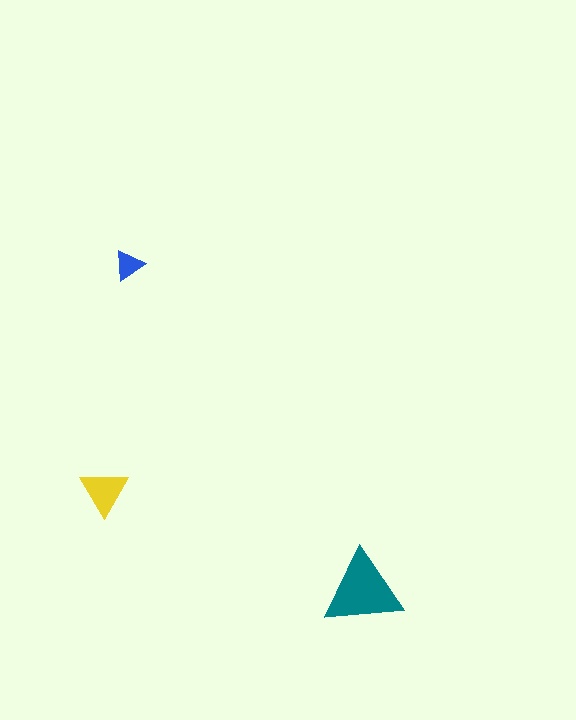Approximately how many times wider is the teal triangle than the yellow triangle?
About 1.5 times wider.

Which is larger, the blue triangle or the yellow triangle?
The yellow one.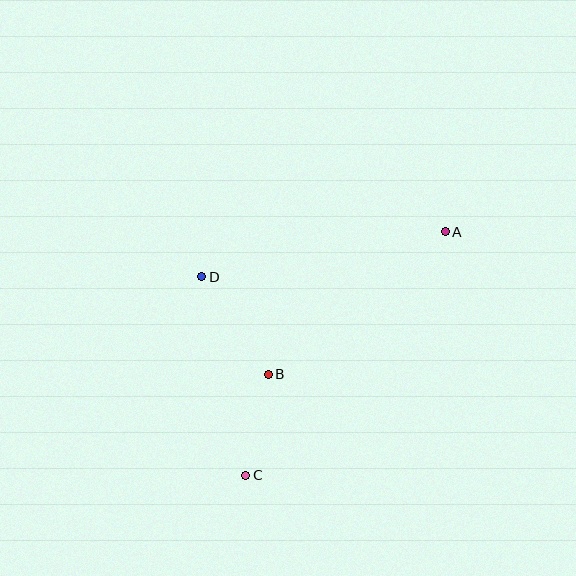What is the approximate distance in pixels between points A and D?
The distance between A and D is approximately 248 pixels.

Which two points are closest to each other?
Points B and C are closest to each other.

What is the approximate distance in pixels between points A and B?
The distance between A and B is approximately 228 pixels.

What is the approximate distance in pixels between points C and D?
The distance between C and D is approximately 204 pixels.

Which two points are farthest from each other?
Points A and C are farthest from each other.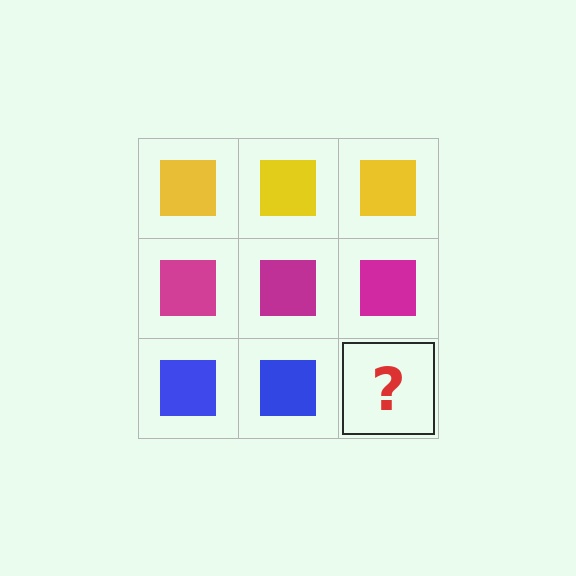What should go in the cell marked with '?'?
The missing cell should contain a blue square.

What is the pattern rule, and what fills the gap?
The rule is that each row has a consistent color. The gap should be filled with a blue square.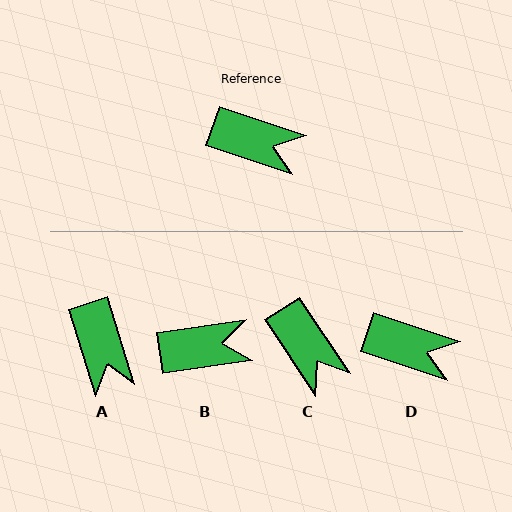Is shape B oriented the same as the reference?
No, it is off by about 27 degrees.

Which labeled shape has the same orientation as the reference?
D.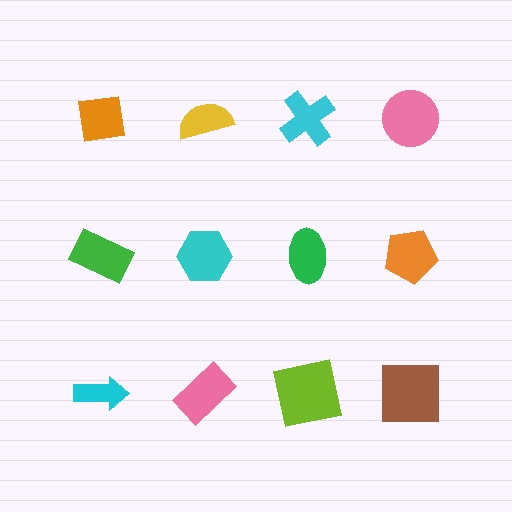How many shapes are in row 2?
4 shapes.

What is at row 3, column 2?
A pink rectangle.